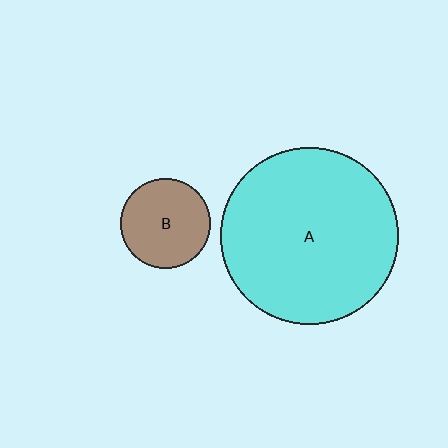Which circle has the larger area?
Circle A (cyan).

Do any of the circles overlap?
No, none of the circles overlap.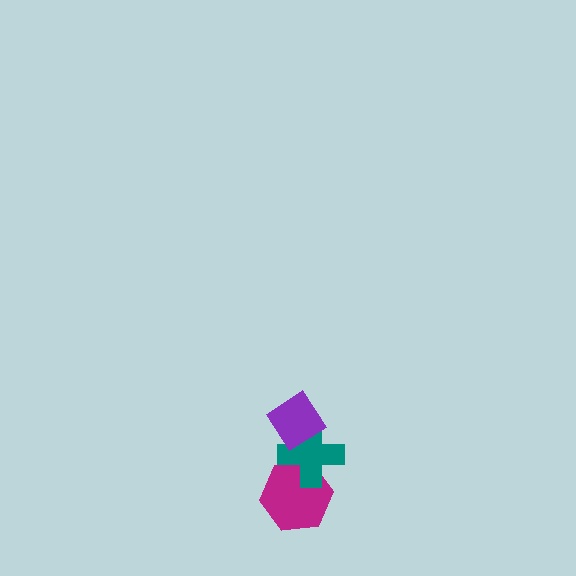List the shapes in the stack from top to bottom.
From top to bottom: the purple diamond, the teal cross, the magenta hexagon.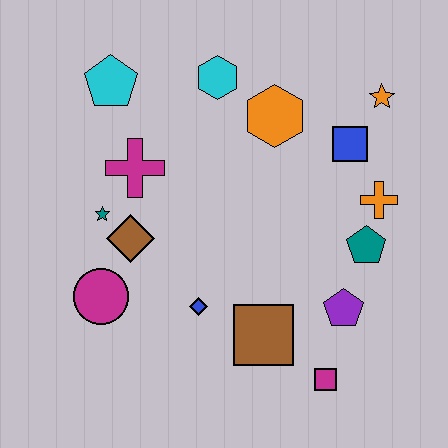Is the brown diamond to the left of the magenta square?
Yes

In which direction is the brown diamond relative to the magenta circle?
The brown diamond is above the magenta circle.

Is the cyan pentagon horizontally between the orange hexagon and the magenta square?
No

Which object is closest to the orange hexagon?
The cyan hexagon is closest to the orange hexagon.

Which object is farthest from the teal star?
The orange star is farthest from the teal star.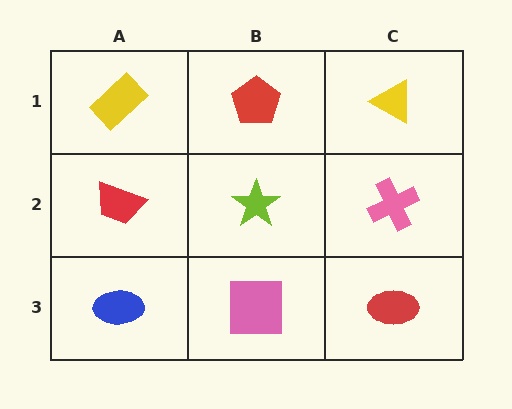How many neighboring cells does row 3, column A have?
2.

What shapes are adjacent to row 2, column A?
A yellow rectangle (row 1, column A), a blue ellipse (row 3, column A), a lime star (row 2, column B).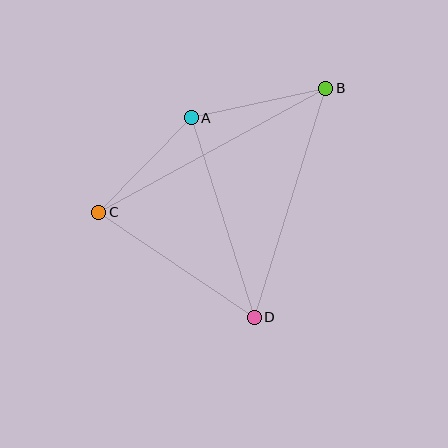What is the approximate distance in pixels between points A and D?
The distance between A and D is approximately 209 pixels.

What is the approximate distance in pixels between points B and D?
The distance between B and D is approximately 240 pixels.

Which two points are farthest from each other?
Points B and C are farthest from each other.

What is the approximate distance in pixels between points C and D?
The distance between C and D is approximately 187 pixels.